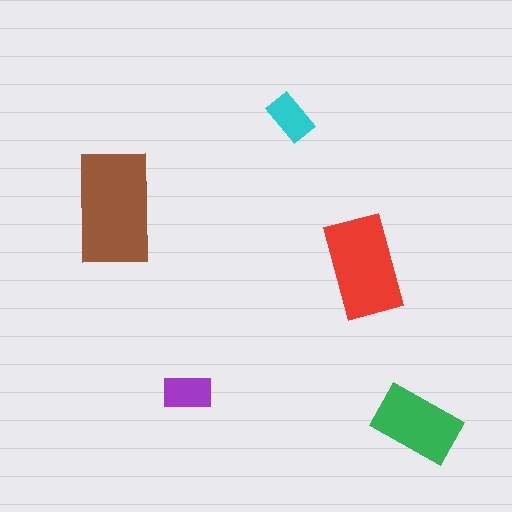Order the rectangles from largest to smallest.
the brown one, the red one, the green one, the purple one, the cyan one.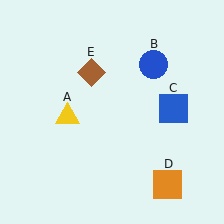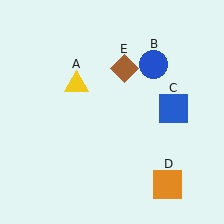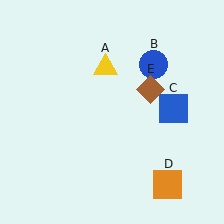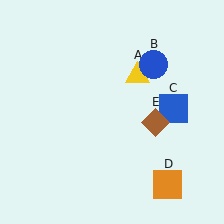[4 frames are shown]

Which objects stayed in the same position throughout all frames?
Blue circle (object B) and blue square (object C) and orange square (object D) remained stationary.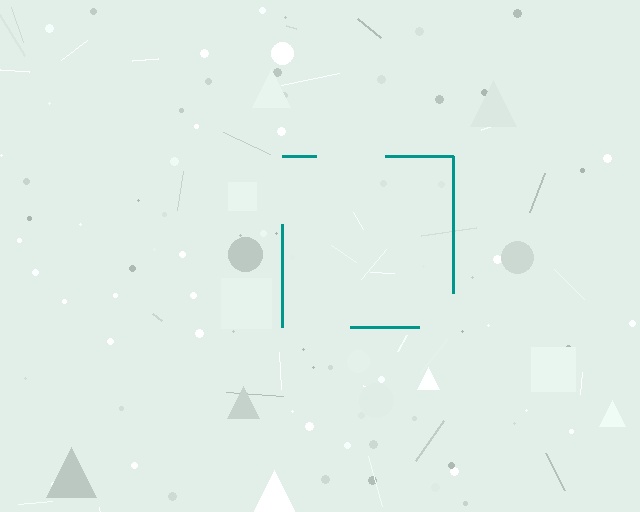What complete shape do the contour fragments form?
The contour fragments form a square.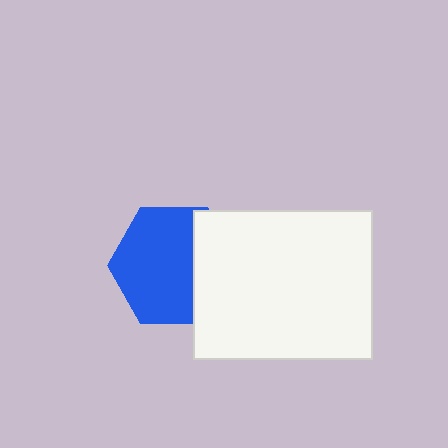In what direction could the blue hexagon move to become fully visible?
The blue hexagon could move left. That would shift it out from behind the white rectangle entirely.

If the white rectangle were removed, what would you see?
You would see the complete blue hexagon.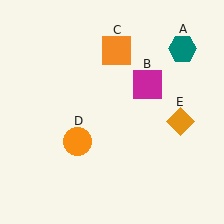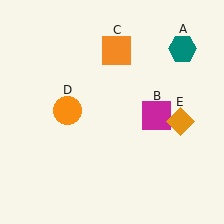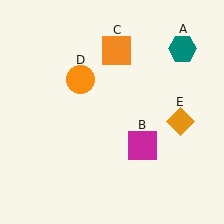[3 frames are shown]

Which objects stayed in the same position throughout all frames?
Teal hexagon (object A) and orange square (object C) and orange diamond (object E) remained stationary.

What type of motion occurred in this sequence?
The magenta square (object B), orange circle (object D) rotated clockwise around the center of the scene.